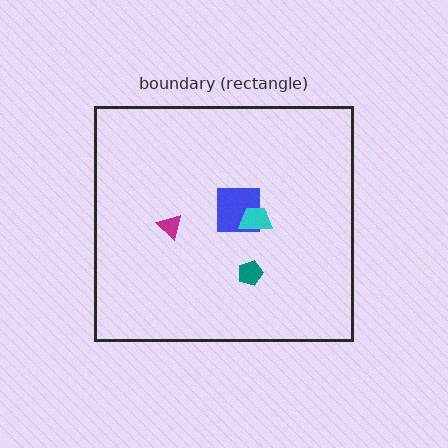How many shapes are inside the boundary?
4 inside, 0 outside.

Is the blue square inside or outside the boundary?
Inside.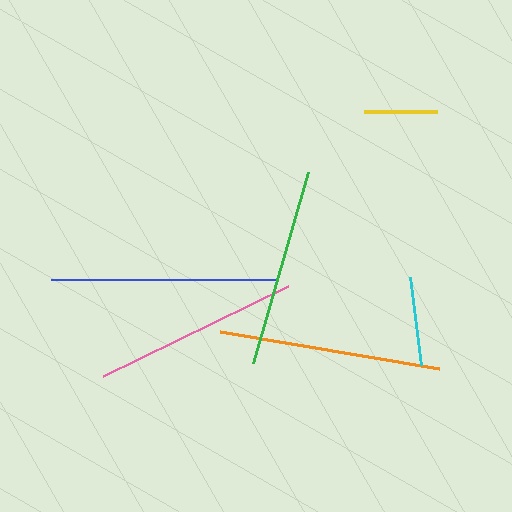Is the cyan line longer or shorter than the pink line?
The pink line is longer than the cyan line.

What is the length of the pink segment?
The pink segment is approximately 205 pixels long.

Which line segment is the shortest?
The yellow line is the shortest at approximately 73 pixels.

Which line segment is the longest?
The blue line is the longest at approximately 224 pixels.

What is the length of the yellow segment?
The yellow segment is approximately 73 pixels long.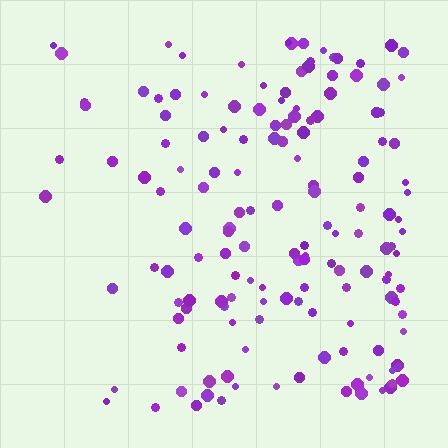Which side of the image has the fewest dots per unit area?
The left.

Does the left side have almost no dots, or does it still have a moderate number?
Still a moderate number, just noticeably fewer than the right.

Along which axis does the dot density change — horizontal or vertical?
Horizontal.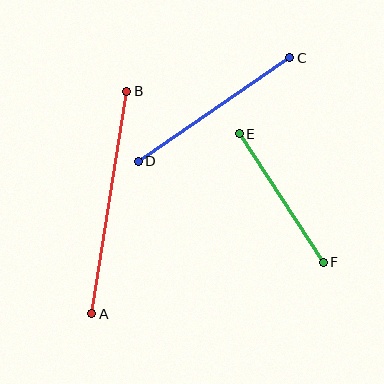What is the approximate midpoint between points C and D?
The midpoint is at approximately (214, 110) pixels.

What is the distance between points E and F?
The distance is approximately 154 pixels.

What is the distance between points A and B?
The distance is approximately 225 pixels.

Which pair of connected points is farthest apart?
Points A and B are farthest apart.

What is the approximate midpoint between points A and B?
The midpoint is at approximately (109, 203) pixels.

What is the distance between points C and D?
The distance is approximately 183 pixels.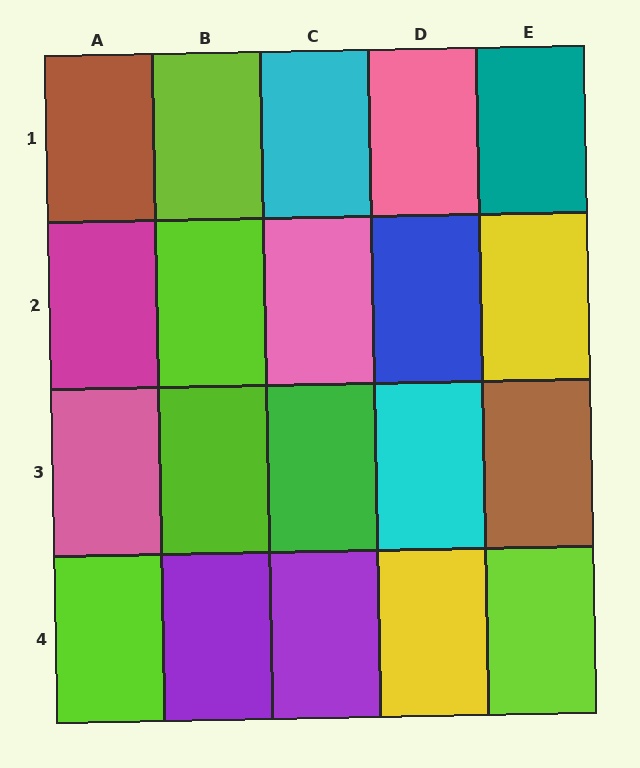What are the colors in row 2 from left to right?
Magenta, lime, pink, blue, yellow.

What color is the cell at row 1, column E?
Teal.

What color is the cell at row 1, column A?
Brown.